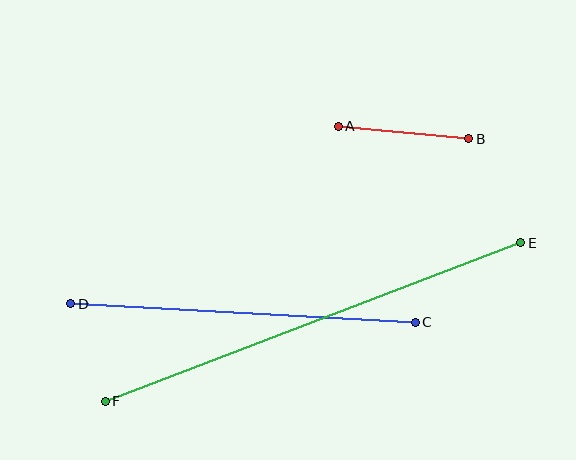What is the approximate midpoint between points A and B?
The midpoint is at approximately (403, 132) pixels.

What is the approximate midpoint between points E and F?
The midpoint is at approximately (313, 322) pixels.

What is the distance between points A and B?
The distance is approximately 131 pixels.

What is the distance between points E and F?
The distance is approximately 445 pixels.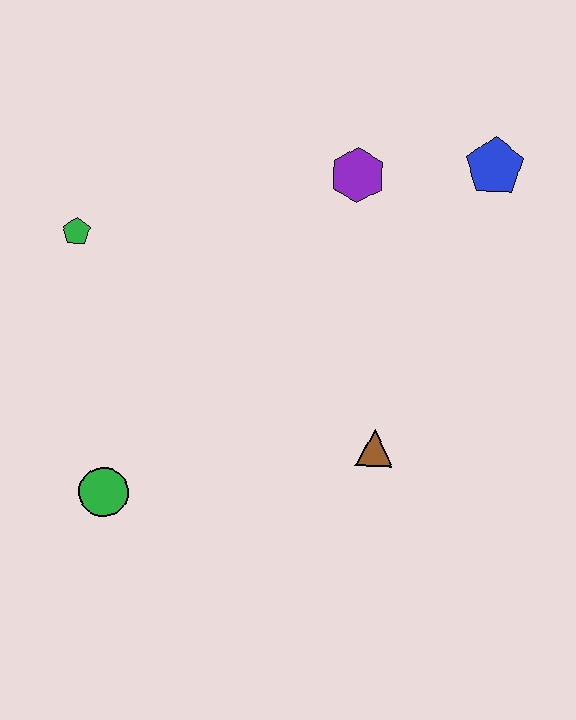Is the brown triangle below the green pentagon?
Yes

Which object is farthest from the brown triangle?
The green pentagon is farthest from the brown triangle.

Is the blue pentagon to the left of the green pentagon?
No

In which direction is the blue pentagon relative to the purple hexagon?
The blue pentagon is to the right of the purple hexagon.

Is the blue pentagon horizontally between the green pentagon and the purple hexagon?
No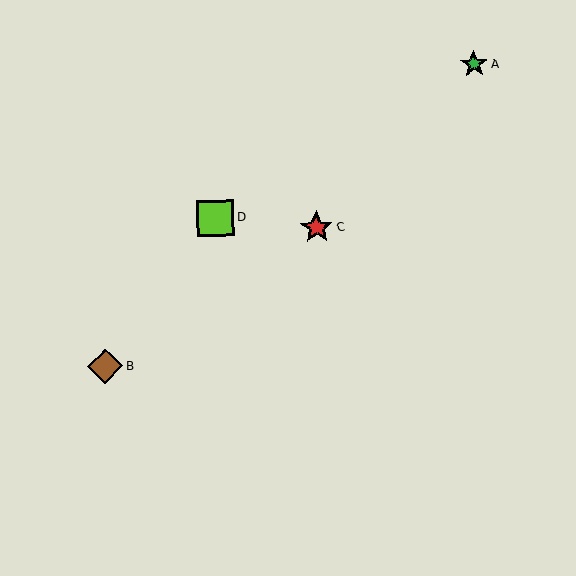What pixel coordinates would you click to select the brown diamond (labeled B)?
Click at (105, 366) to select the brown diamond B.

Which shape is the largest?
The lime square (labeled D) is the largest.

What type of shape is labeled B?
Shape B is a brown diamond.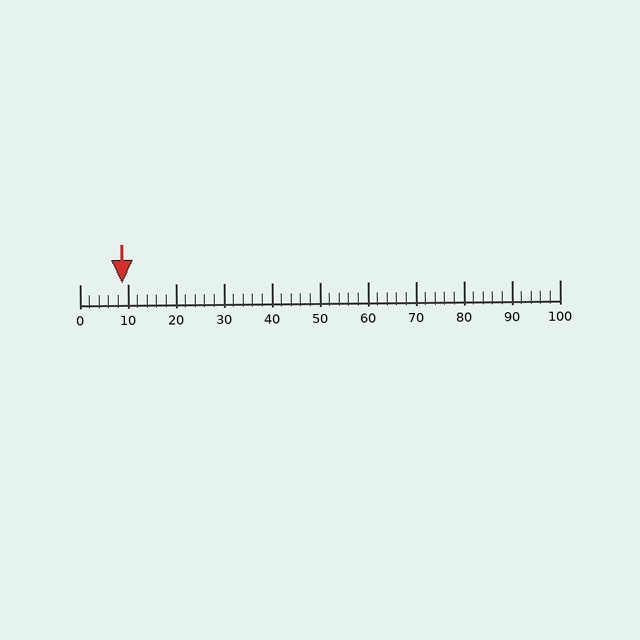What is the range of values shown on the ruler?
The ruler shows values from 0 to 100.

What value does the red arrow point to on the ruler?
The red arrow points to approximately 9.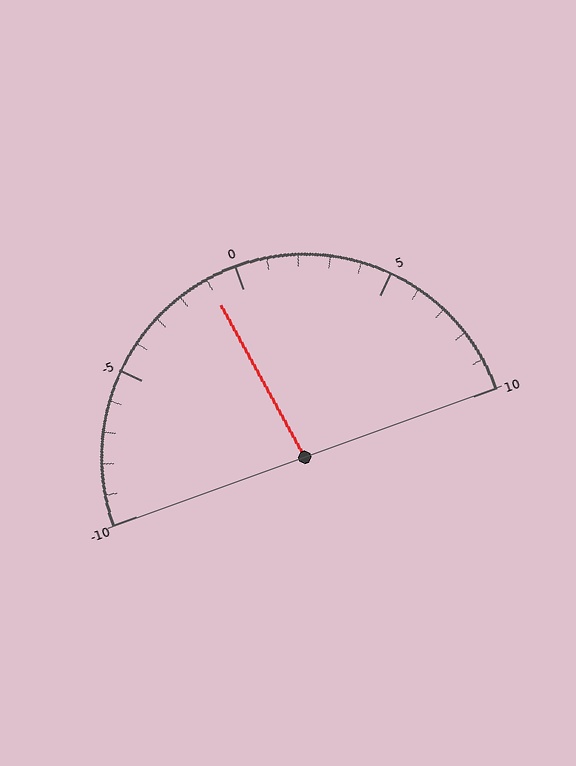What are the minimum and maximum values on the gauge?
The gauge ranges from -10 to 10.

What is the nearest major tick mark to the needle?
The nearest major tick mark is 0.